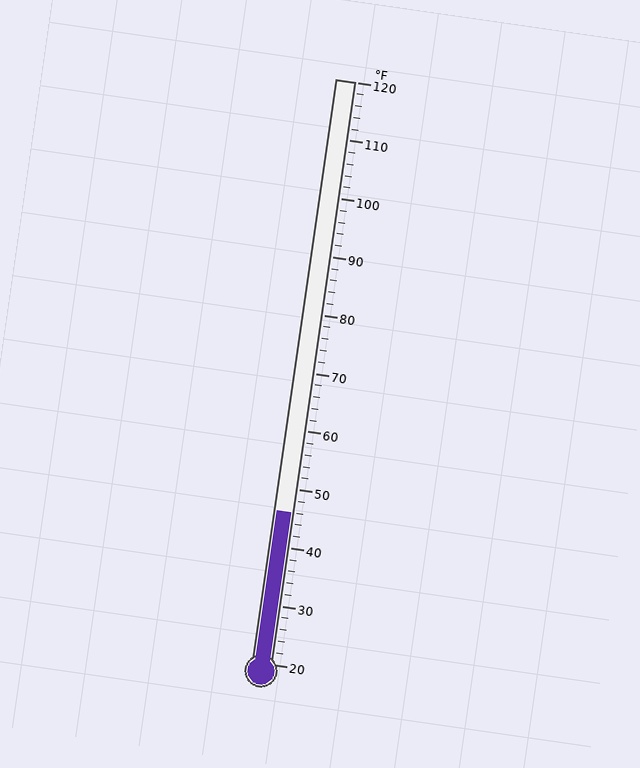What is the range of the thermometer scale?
The thermometer scale ranges from 20°F to 120°F.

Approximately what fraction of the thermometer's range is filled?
The thermometer is filled to approximately 25% of its range.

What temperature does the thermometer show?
The thermometer shows approximately 46°F.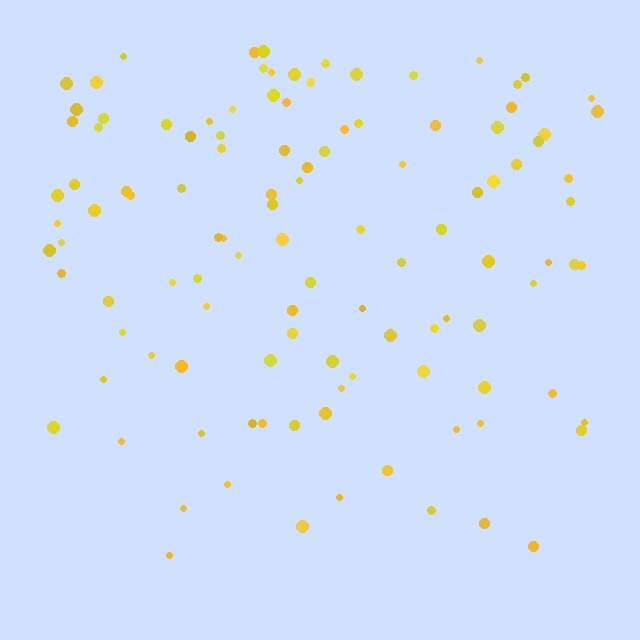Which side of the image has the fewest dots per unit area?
The bottom.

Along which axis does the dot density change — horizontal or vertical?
Vertical.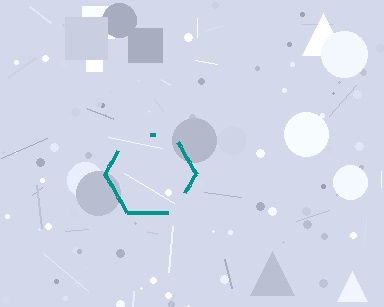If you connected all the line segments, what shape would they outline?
They would outline a hexagon.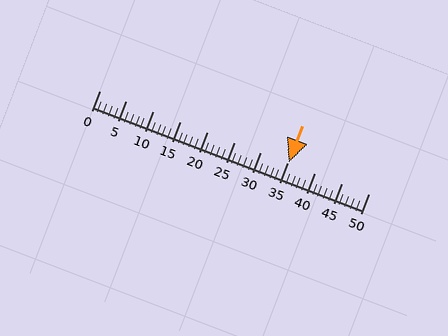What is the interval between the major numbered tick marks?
The major tick marks are spaced 5 units apart.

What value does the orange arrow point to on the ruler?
The orange arrow points to approximately 35.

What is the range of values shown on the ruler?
The ruler shows values from 0 to 50.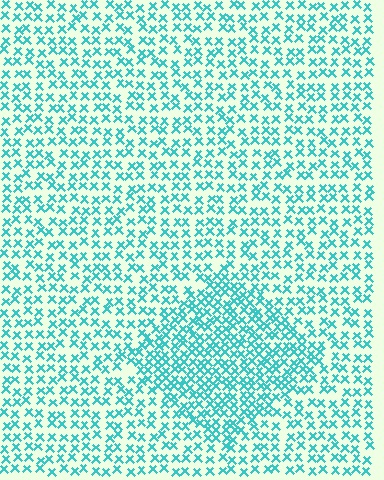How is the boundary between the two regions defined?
The boundary is defined by a change in element density (approximately 1.8x ratio). All elements are the same color, size, and shape.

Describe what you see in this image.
The image contains small cyan elements arranged at two different densities. A diamond-shaped region is visible where the elements are more densely packed than the surrounding area.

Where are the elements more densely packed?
The elements are more densely packed inside the diamond boundary.